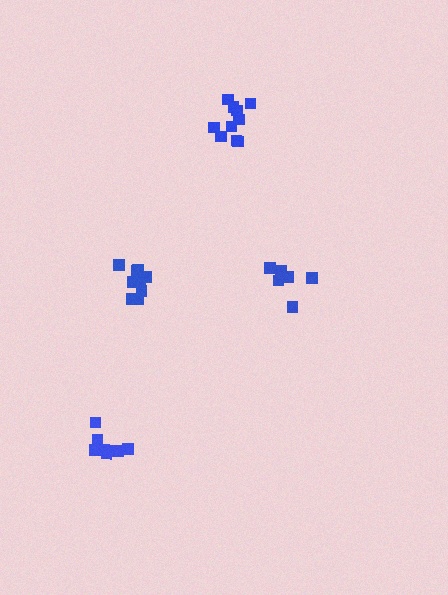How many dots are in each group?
Group 1: 6 dots, Group 2: 8 dots, Group 3: 10 dots, Group 4: 9 dots (33 total).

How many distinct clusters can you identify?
There are 4 distinct clusters.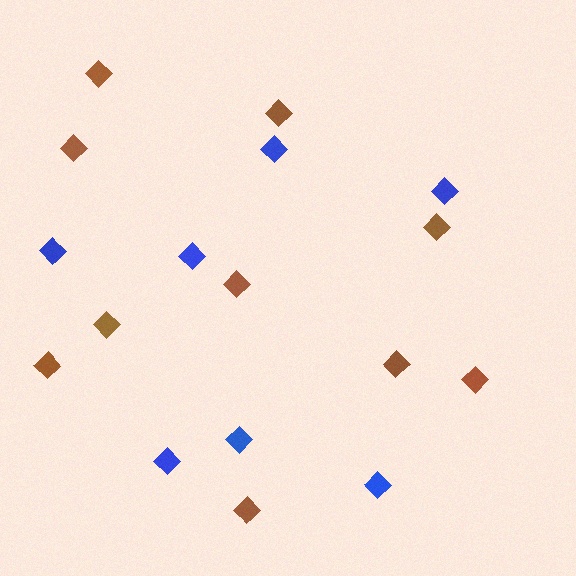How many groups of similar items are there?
There are 2 groups: one group of blue diamonds (7) and one group of brown diamonds (10).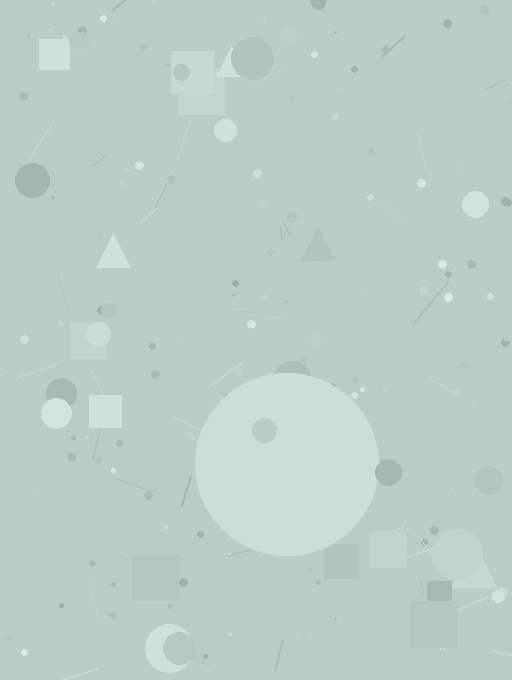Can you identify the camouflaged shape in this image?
The camouflaged shape is a circle.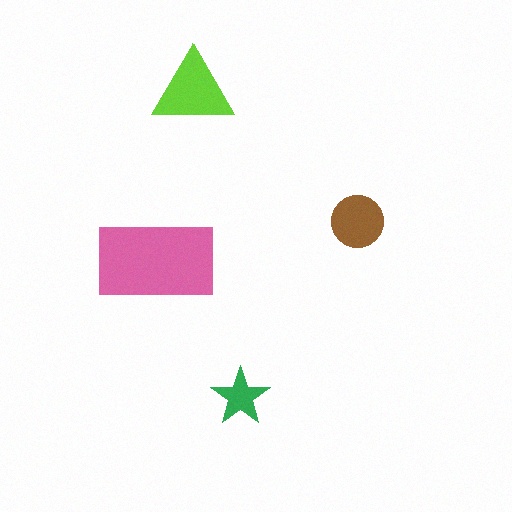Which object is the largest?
The pink rectangle.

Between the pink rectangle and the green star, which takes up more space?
The pink rectangle.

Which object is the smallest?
The green star.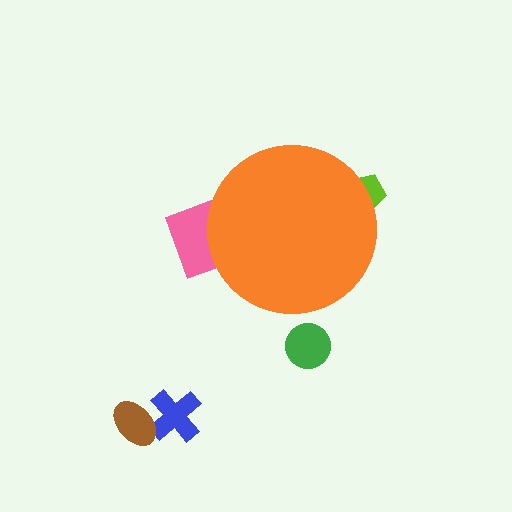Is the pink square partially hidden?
Yes, the pink square is partially hidden behind the orange circle.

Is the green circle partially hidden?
No, the green circle is fully visible.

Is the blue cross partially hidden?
No, the blue cross is fully visible.